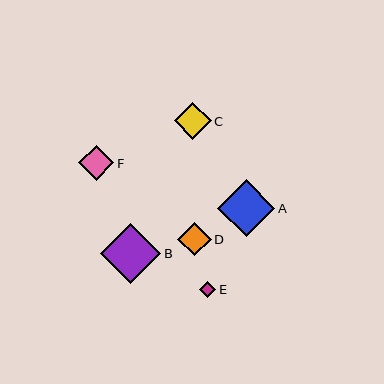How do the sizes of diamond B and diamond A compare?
Diamond B and diamond A are approximately the same size.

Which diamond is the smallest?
Diamond E is the smallest with a size of approximately 16 pixels.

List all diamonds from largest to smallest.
From largest to smallest: B, A, C, F, D, E.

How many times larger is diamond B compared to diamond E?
Diamond B is approximately 3.8 times the size of diamond E.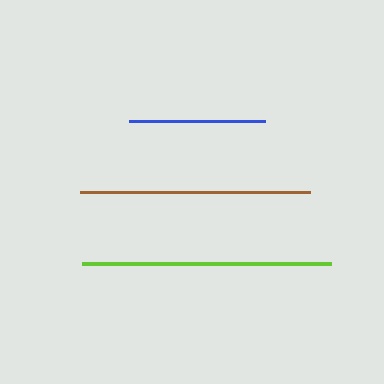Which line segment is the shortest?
The blue line is the shortest at approximately 136 pixels.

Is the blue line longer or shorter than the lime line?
The lime line is longer than the blue line.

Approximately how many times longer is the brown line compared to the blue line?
The brown line is approximately 1.7 times the length of the blue line.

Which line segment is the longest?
The lime line is the longest at approximately 249 pixels.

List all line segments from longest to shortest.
From longest to shortest: lime, brown, blue.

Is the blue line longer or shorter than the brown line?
The brown line is longer than the blue line.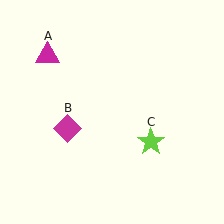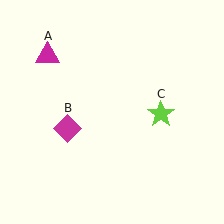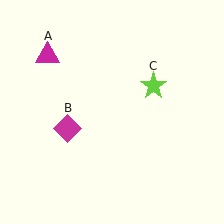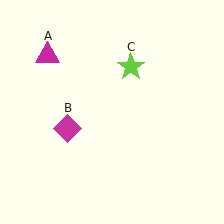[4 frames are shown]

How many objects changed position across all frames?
1 object changed position: lime star (object C).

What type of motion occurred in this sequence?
The lime star (object C) rotated counterclockwise around the center of the scene.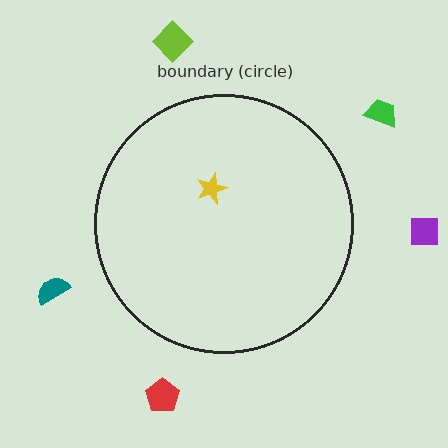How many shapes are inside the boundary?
1 inside, 5 outside.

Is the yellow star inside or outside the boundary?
Inside.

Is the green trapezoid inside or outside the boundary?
Outside.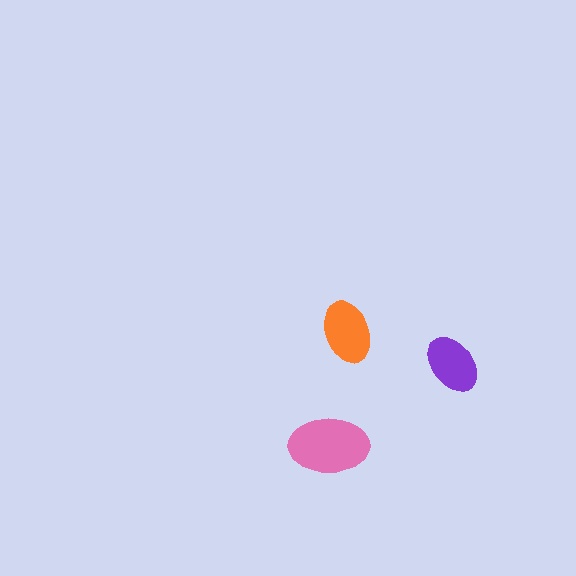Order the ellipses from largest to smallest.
the pink one, the orange one, the purple one.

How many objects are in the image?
There are 3 objects in the image.